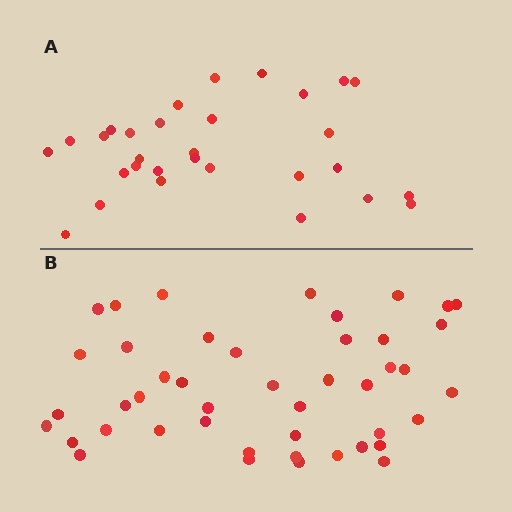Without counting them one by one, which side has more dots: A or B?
Region B (the bottom region) has more dots.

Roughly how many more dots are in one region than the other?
Region B has approximately 15 more dots than region A.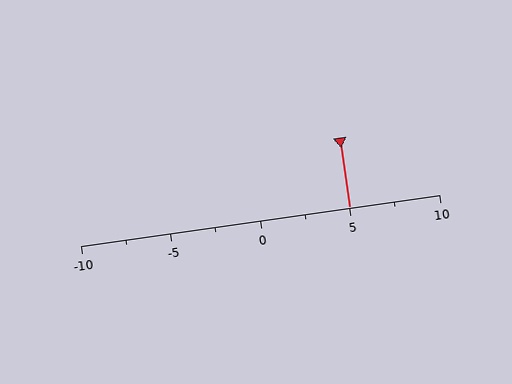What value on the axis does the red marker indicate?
The marker indicates approximately 5.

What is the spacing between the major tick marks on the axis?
The major ticks are spaced 5 apart.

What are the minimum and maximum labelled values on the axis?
The axis runs from -10 to 10.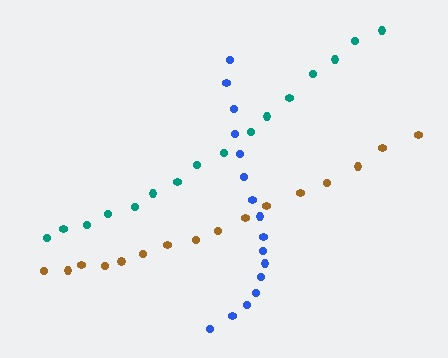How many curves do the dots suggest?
There are 3 distinct paths.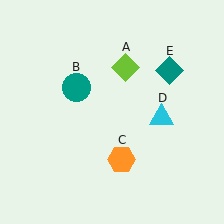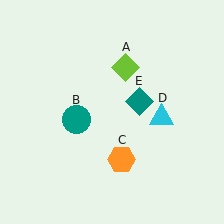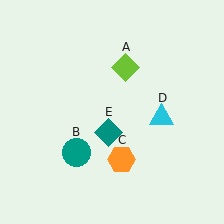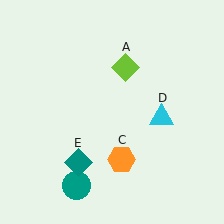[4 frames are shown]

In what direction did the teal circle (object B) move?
The teal circle (object B) moved down.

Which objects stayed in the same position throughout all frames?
Lime diamond (object A) and orange hexagon (object C) and cyan triangle (object D) remained stationary.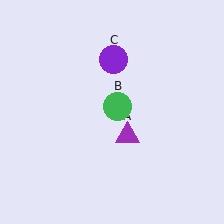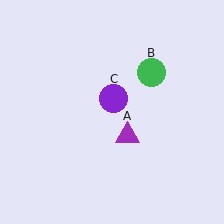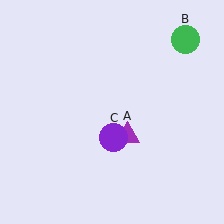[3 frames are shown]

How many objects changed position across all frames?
2 objects changed position: green circle (object B), purple circle (object C).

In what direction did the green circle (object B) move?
The green circle (object B) moved up and to the right.